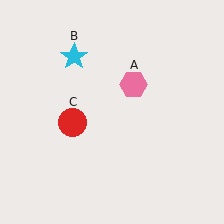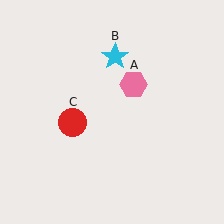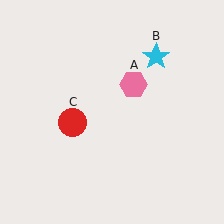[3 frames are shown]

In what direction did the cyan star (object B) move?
The cyan star (object B) moved right.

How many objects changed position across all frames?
1 object changed position: cyan star (object B).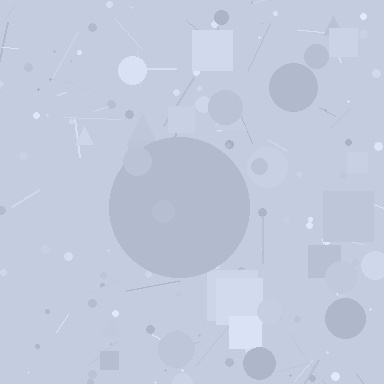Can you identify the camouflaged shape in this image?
The camouflaged shape is a circle.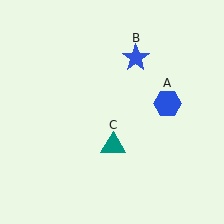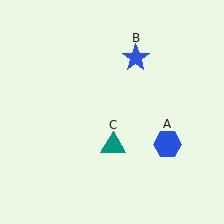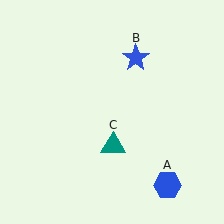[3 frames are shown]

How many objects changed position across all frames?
1 object changed position: blue hexagon (object A).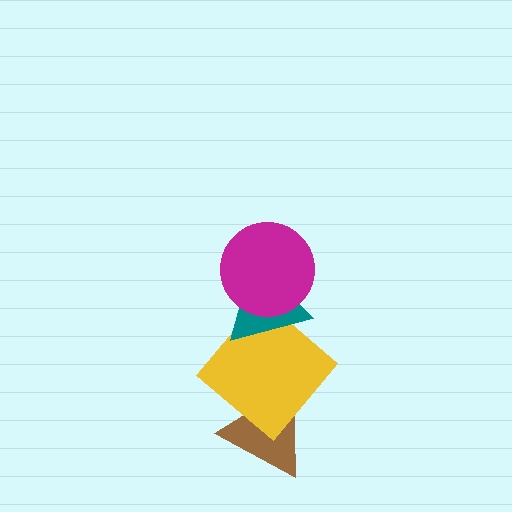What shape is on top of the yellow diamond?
The teal triangle is on top of the yellow diamond.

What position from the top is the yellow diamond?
The yellow diamond is 3rd from the top.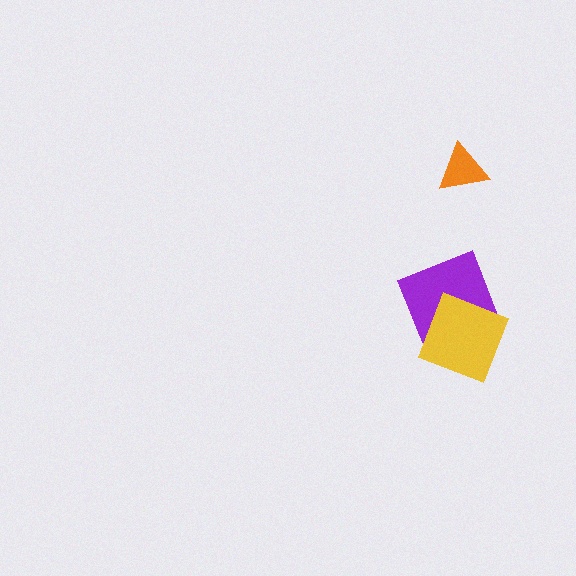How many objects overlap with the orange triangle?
0 objects overlap with the orange triangle.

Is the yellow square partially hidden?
No, no other shape covers it.